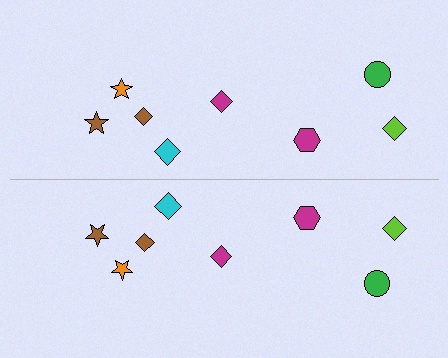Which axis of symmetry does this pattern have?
The pattern has a horizontal axis of symmetry running through the center of the image.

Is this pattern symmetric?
Yes, this pattern has bilateral (reflection) symmetry.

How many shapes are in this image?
There are 16 shapes in this image.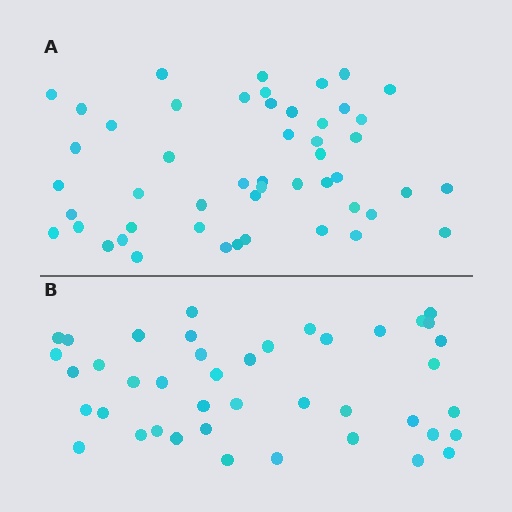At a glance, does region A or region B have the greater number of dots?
Region A (the top region) has more dots.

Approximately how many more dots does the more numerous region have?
Region A has roughly 8 or so more dots than region B.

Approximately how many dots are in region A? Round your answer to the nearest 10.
About 50 dots.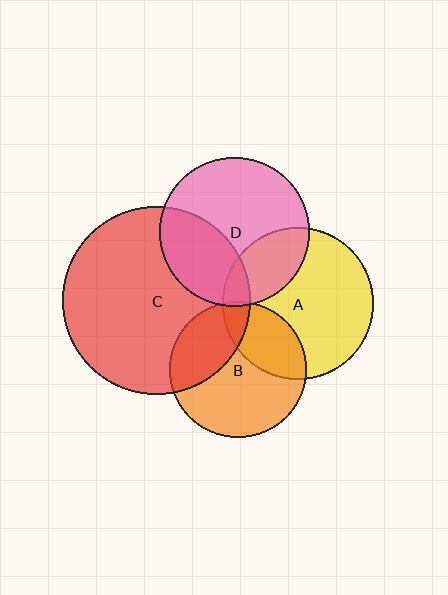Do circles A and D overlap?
Yes.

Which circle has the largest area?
Circle C (red).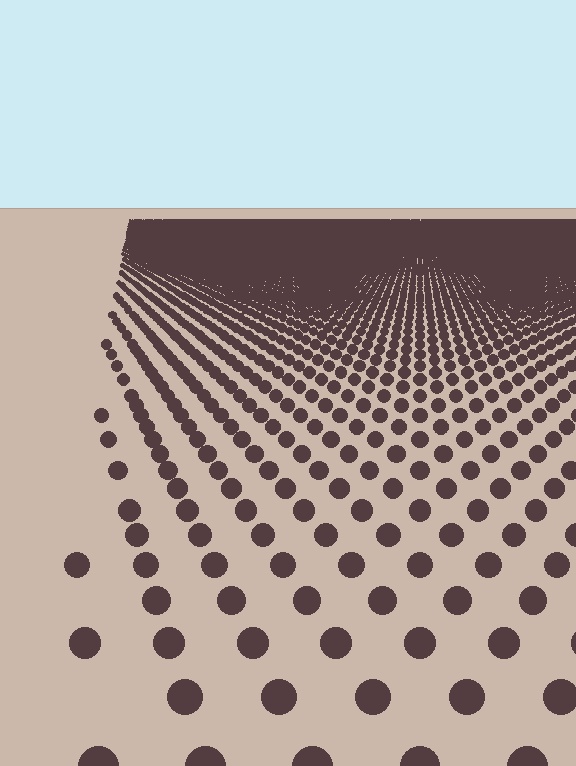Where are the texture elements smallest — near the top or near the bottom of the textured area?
Near the top.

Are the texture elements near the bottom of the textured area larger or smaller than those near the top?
Larger. Near the bottom, elements are closer to the viewer and appear at a bigger on-screen size.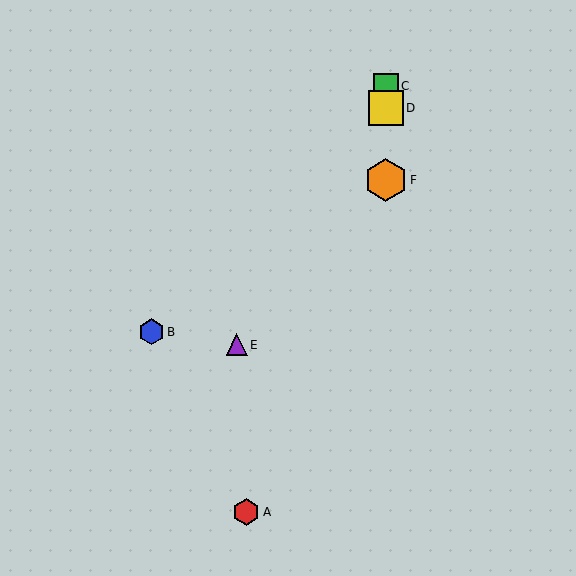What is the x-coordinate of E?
Object E is at x≈237.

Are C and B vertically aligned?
No, C is at x≈386 and B is at x≈151.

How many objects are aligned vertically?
3 objects (C, D, F) are aligned vertically.